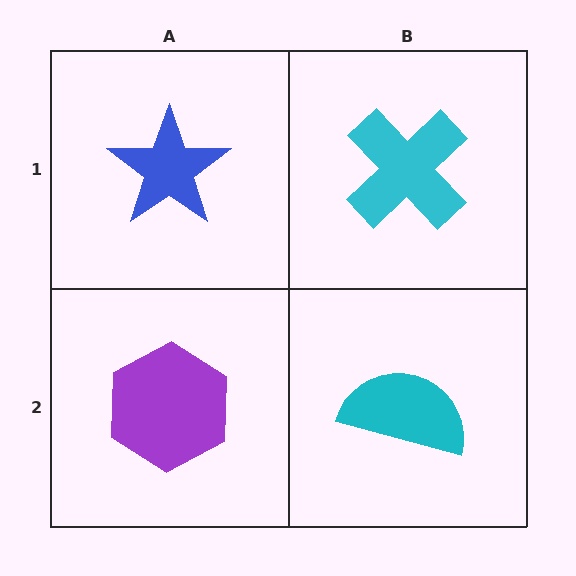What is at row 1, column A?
A blue star.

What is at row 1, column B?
A cyan cross.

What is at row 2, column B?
A cyan semicircle.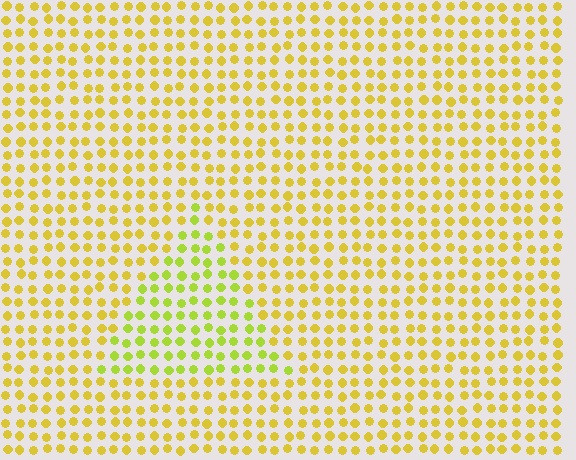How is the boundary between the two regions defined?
The boundary is defined purely by a slight shift in hue (about 27 degrees). Spacing, size, and orientation are identical on both sides.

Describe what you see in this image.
The image is filled with small yellow elements in a uniform arrangement. A triangle-shaped region is visible where the elements are tinted to a slightly different hue, forming a subtle color boundary.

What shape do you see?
I see a triangle.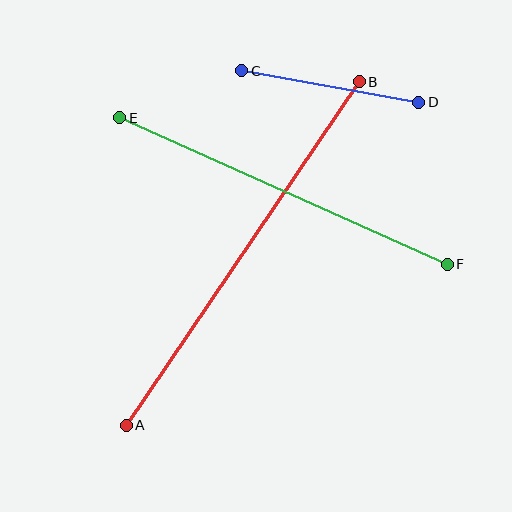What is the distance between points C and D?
The distance is approximately 180 pixels.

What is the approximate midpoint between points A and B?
The midpoint is at approximately (243, 254) pixels.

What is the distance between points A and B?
The distance is approximately 415 pixels.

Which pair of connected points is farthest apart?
Points A and B are farthest apart.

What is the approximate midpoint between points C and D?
The midpoint is at approximately (330, 87) pixels.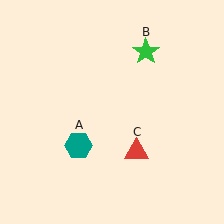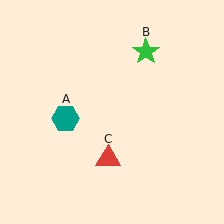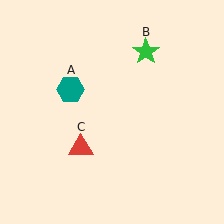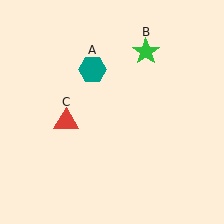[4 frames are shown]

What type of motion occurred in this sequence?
The teal hexagon (object A), red triangle (object C) rotated clockwise around the center of the scene.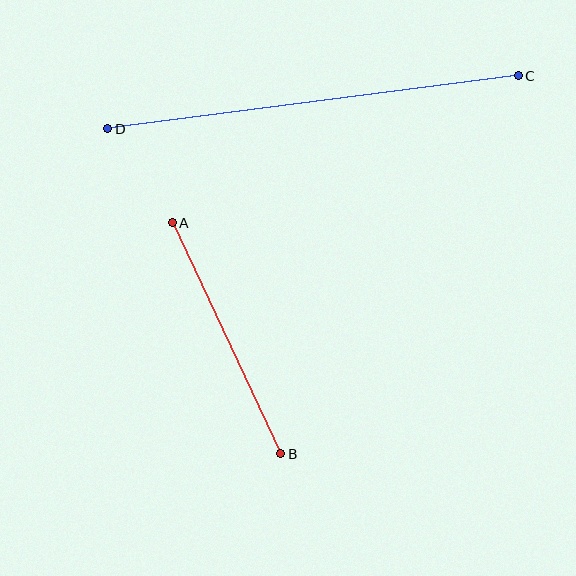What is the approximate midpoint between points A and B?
The midpoint is at approximately (227, 338) pixels.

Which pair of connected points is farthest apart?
Points C and D are farthest apart.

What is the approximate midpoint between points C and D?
The midpoint is at approximately (313, 102) pixels.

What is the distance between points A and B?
The distance is approximately 255 pixels.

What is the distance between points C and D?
The distance is approximately 414 pixels.